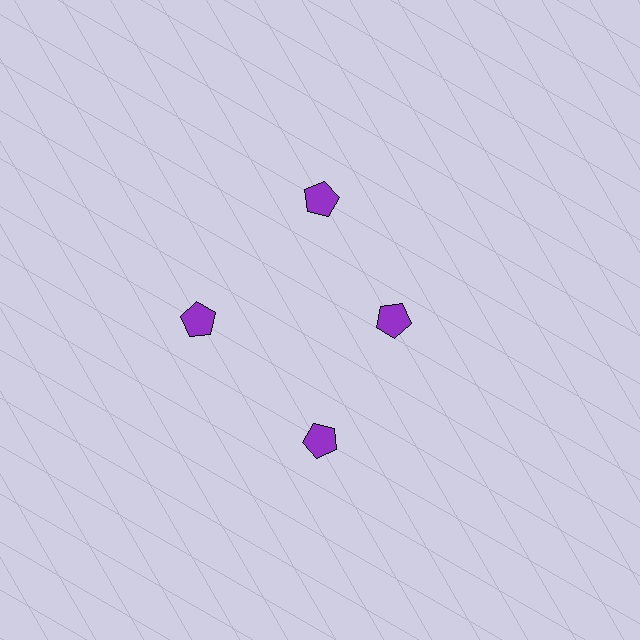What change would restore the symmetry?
The symmetry would be restored by moving it outward, back onto the ring so that all 4 pentagons sit at equal angles and equal distance from the center.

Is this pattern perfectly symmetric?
No. The 4 purple pentagons are arranged in a ring, but one element near the 3 o'clock position is pulled inward toward the center, breaking the 4-fold rotational symmetry.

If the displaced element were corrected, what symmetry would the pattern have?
It would have 4-fold rotational symmetry — the pattern would map onto itself every 90 degrees.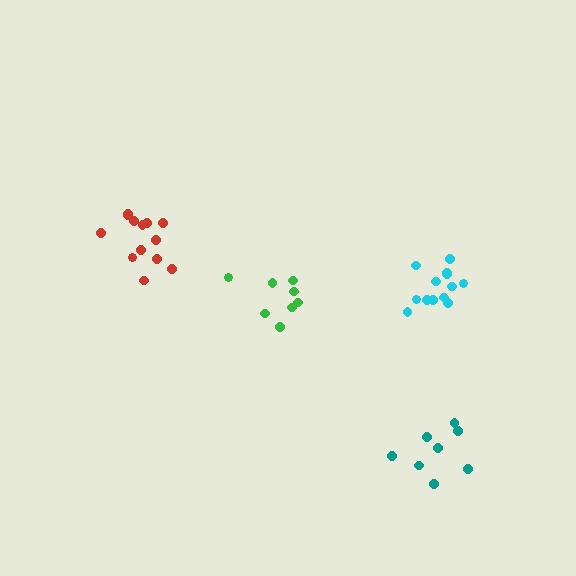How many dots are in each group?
Group 1: 8 dots, Group 2: 13 dots, Group 3: 13 dots, Group 4: 8 dots (42 total).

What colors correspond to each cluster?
The clusters are colored: teal, red, cyan, green.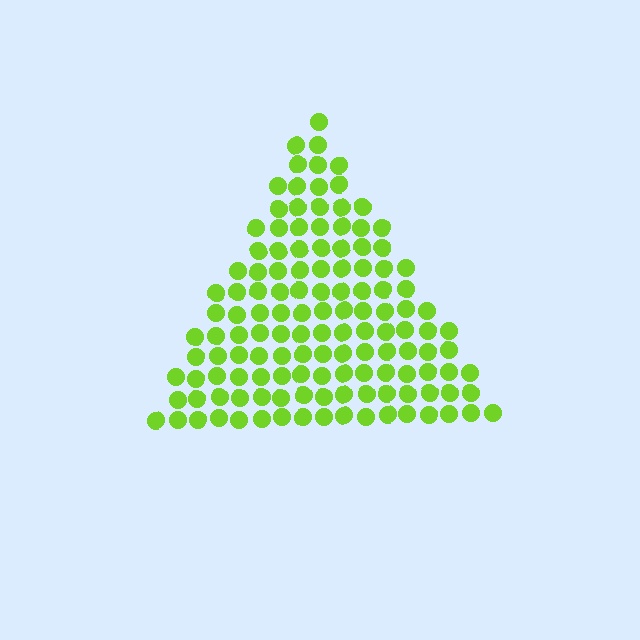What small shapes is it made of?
It is made of small circles.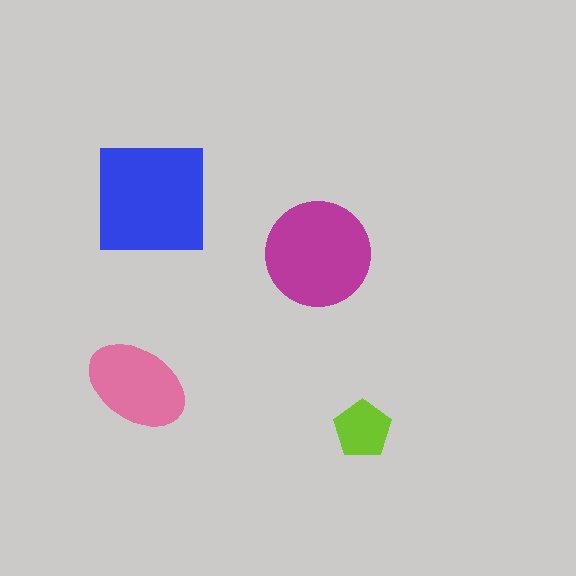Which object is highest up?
The blue square is topmost.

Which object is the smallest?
The lime pentagon.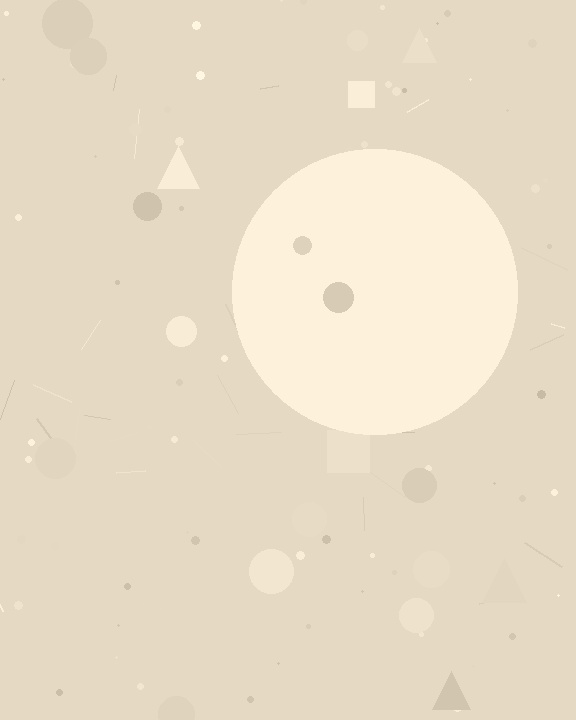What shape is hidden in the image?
A circle is hidden in the image.